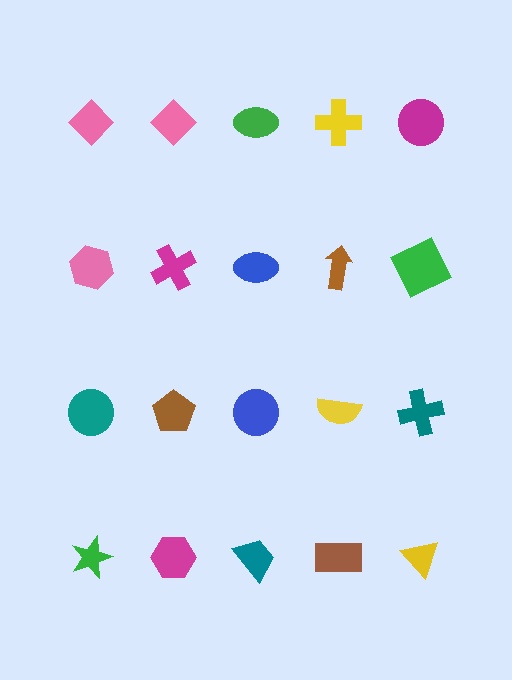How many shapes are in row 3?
5 shapes.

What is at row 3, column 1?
A teal circle.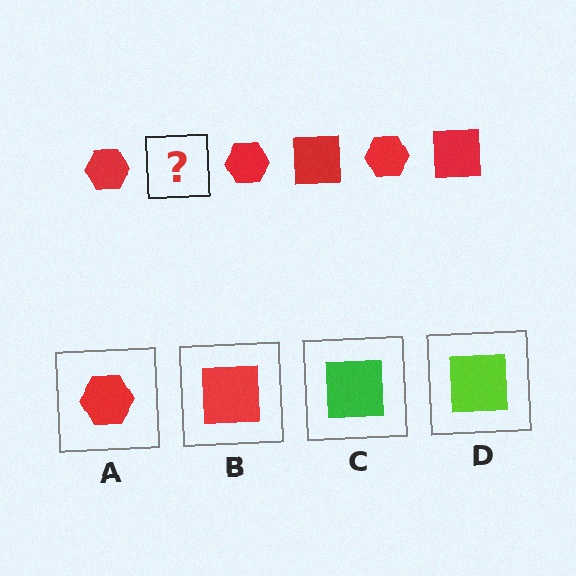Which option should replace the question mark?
Option B.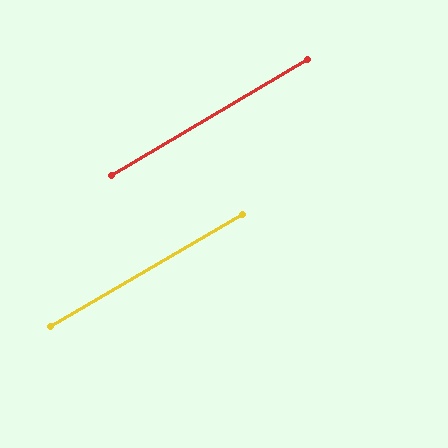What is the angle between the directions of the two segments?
Approximately 0 degrees.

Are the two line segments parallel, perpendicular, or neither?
Parallel — their directions differ by only 0.3°.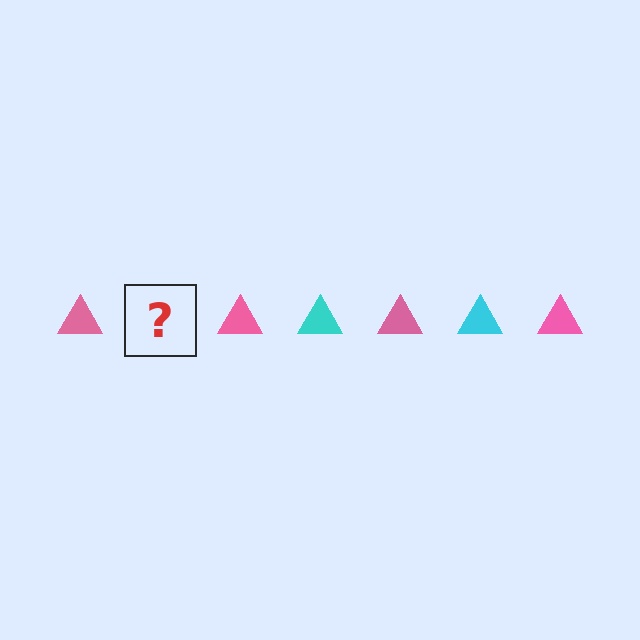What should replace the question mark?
The question mark should be replaced with a cyan triangle.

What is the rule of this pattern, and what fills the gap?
The rule is that the pattern cycles through pink, cyan triangles. The gap should be filled with a cyan triangle.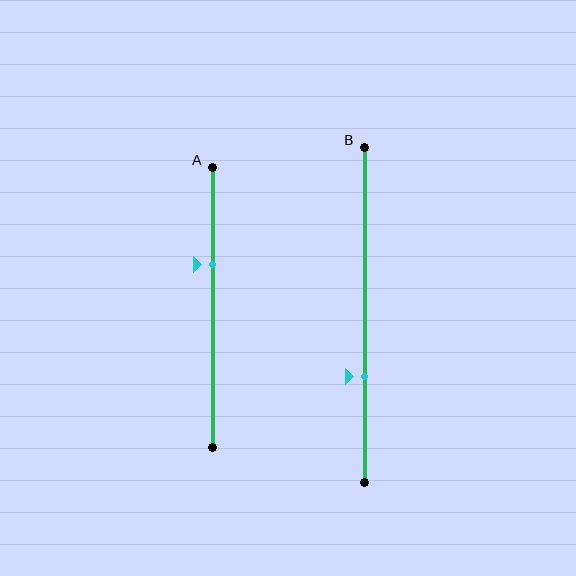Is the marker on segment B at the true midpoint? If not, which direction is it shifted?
No, the marker on segment B is shifted downward by about 19% of the segment length.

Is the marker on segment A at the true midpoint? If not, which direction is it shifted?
No, the marker on segment A is shifted upward by about 15% of the segment length.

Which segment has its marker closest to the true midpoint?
Segment A has its marker closest to the true midpoint.